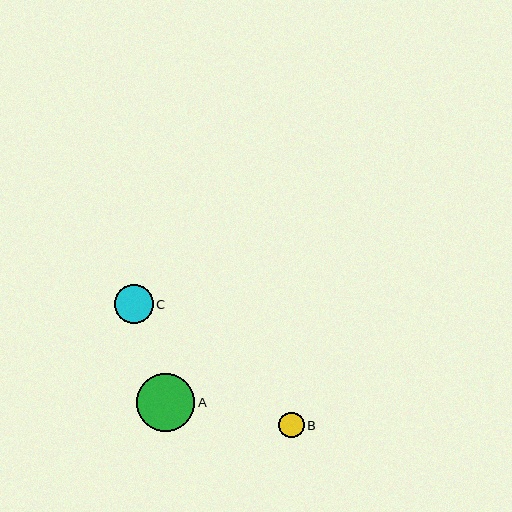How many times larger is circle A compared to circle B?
Circle A is approximately 2.3 times the size of circle B.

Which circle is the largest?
Circle A is the largest with a size of approximately 58 pixels.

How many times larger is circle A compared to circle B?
Circle A is approximately 2.3 times the size of circle B.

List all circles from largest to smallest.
From largest to smallest: A, C, B.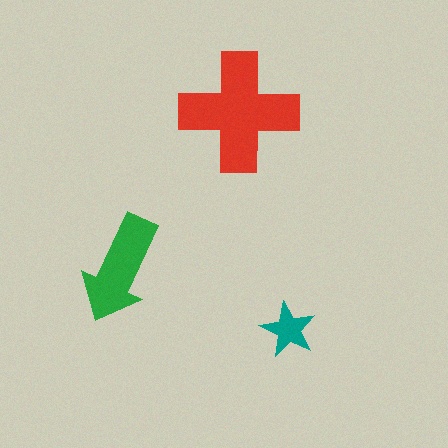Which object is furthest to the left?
The green arrow is leftmost.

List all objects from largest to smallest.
The red cross, the green arrow, the teal star.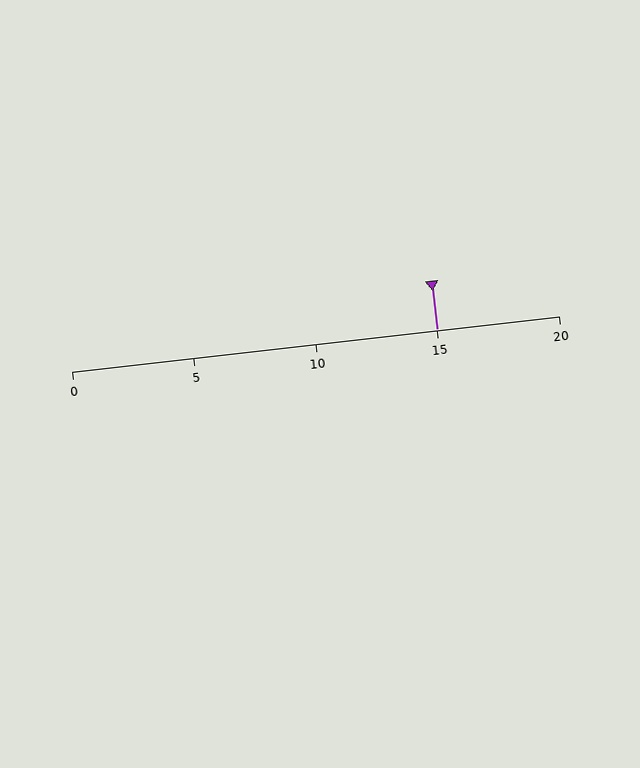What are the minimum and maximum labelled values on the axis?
The axis runs from 0 to 20.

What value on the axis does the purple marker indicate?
The marker indicates approximately 15.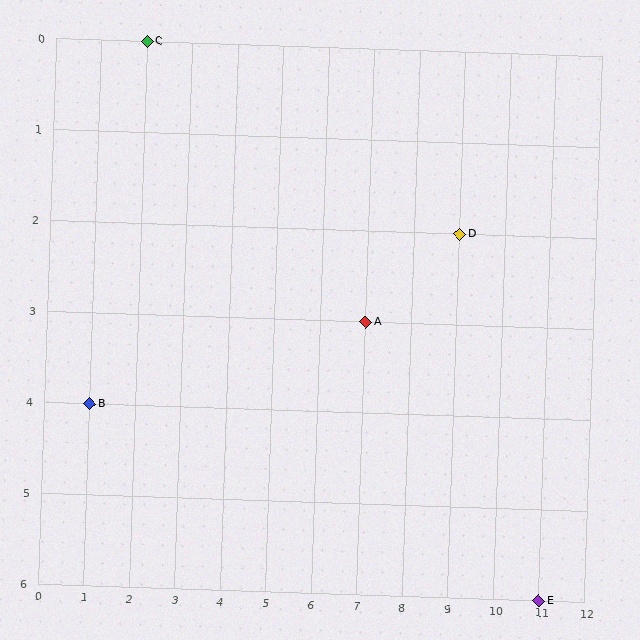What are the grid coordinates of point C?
Point C is at grid coordinates (2, 0).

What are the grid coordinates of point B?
Point B is at grid coordinates (1, 4).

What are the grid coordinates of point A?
Point A is at grid coordinates (7, 3).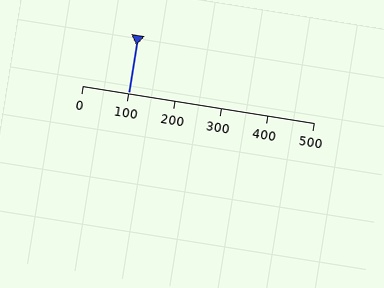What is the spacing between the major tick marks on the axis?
The major ticks are spaced 100 apart.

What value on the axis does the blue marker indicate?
The marker indicates approximately 100.